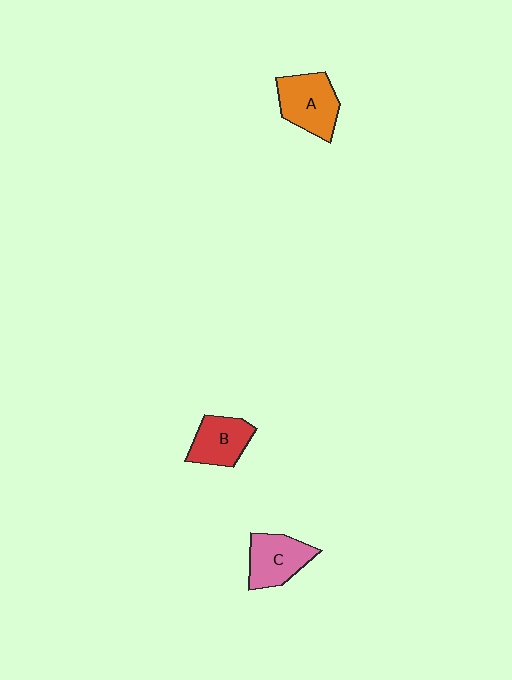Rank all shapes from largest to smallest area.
From largest to smallest: A (orange), C (pink), B (red).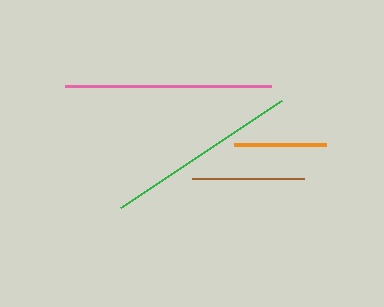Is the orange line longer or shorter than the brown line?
The brown line is longer than the orange line.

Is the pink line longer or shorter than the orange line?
The pink line is longer than the orange line.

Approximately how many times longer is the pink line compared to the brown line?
The pink line is approximately 1.8 times the length of the brown line.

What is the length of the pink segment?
The pink segment is approximately 206 pixels long.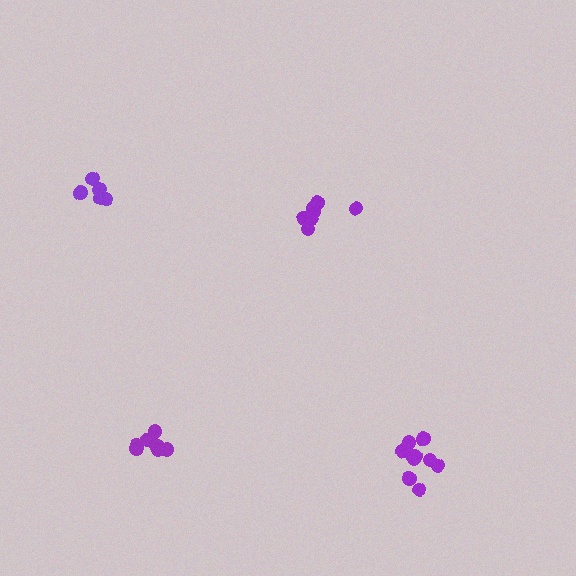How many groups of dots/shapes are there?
There are 4 groups.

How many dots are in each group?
Group 1: 10 dots, Group 2: 8 dots, Group 3: 5 dots, Group 4: 8 dots (31 total).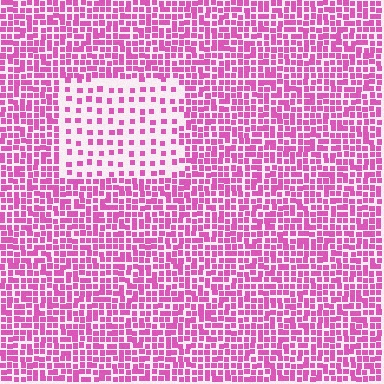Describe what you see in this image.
The image contains small pink elements arranged at two different densities. A rectangle-shaped region is visible where the elements are less densely packed than the surrounding area.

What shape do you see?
I see a rectangle.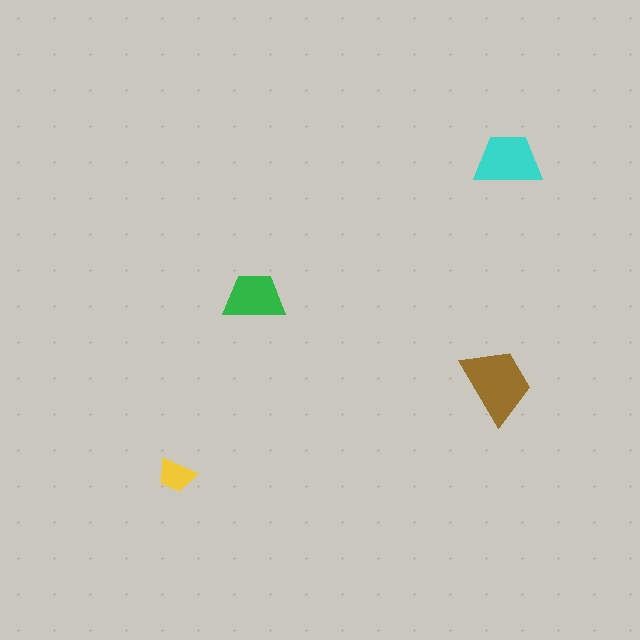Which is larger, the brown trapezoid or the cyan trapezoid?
The brown one.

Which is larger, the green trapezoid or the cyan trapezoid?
The cyan one.